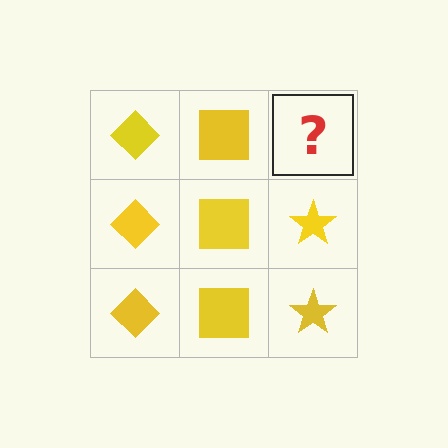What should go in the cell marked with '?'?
The missing cell should contain a yellow star.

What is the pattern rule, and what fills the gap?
The rule is that each column has a consistent shape. The gap should be filled with a yellow star.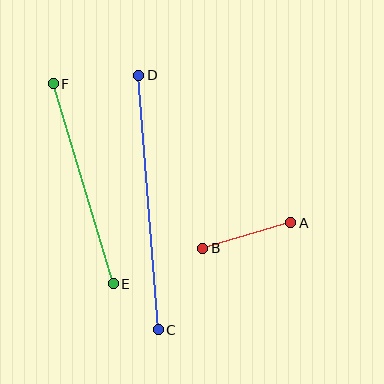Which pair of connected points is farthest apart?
Points C and D are farthest apart.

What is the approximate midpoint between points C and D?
The midpoint is at approximately (148, 202) pixels.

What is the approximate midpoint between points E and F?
The midpoint is at approximately (83, 184) pixels.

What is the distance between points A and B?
The distance is approximately 92 pixels.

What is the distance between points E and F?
The distance is approximately 209 pixels.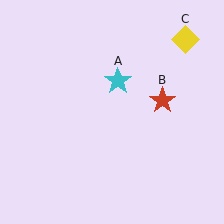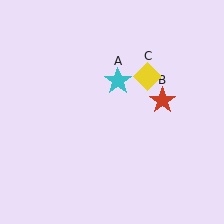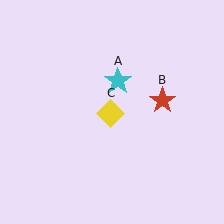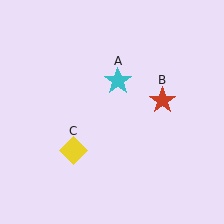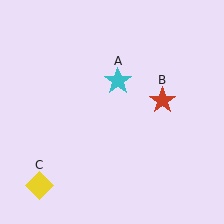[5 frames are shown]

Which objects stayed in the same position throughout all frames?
Cyan star (object A) and red star (object B) remained stationary.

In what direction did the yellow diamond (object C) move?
The yellow diamond (object C) moved down and to the left.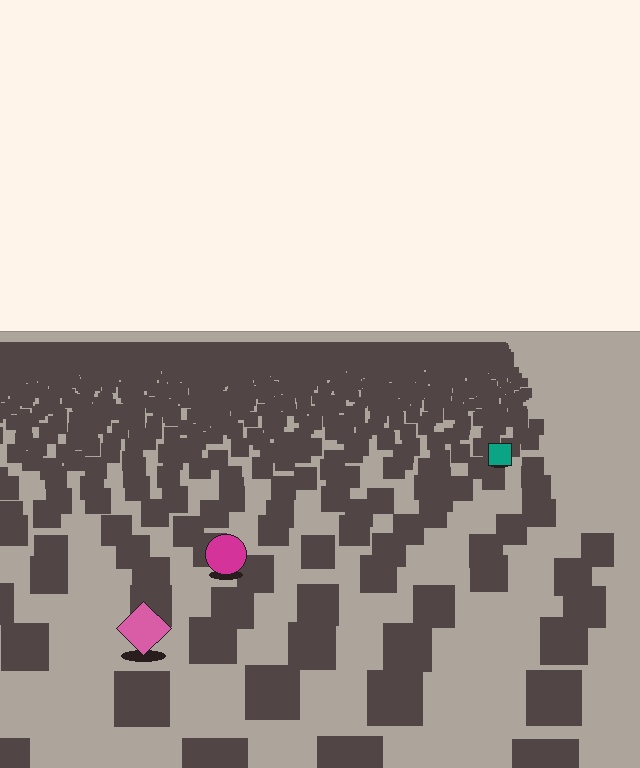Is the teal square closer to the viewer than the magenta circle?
No. The magenta circle is closer — you can tell from the texture gradient: the ground texture is coarser near it.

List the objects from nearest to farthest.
From nearest to farthest: the pink diamond, the magenta circle, the teal square.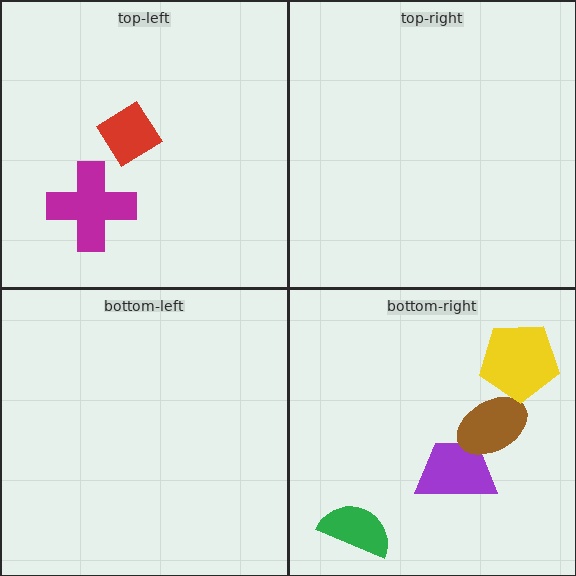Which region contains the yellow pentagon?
The bottom-right region.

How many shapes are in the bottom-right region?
4.